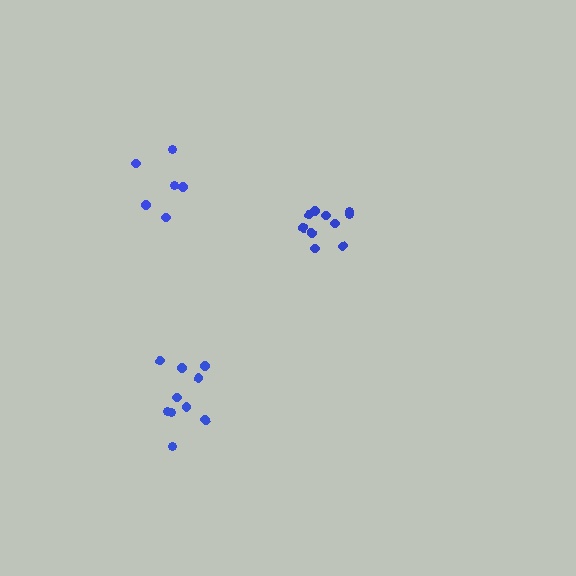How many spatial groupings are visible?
There are 3 spatial groupings.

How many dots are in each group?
Group 1: 10 dots, Group 2: 10 dots, Group 3: 6 dots (26 total).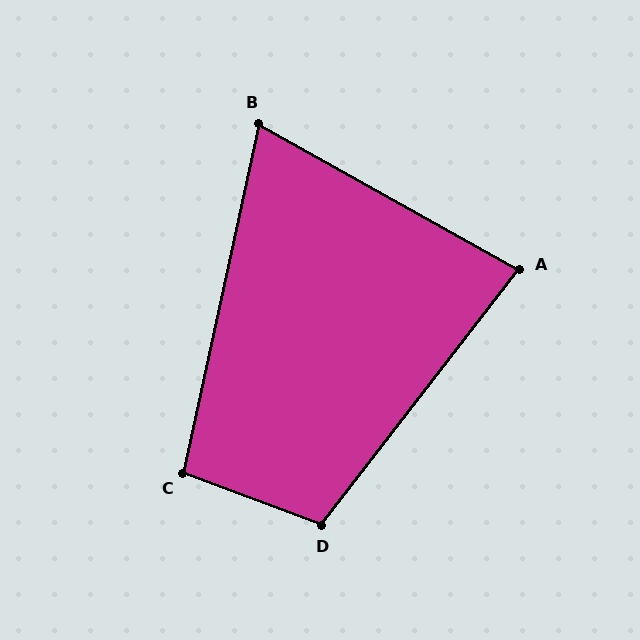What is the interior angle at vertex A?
Approximately 81 degrees (acute).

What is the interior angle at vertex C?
Approximately 99 degrees (obtuse).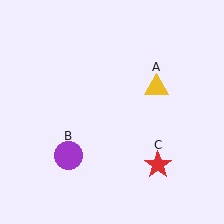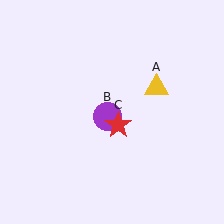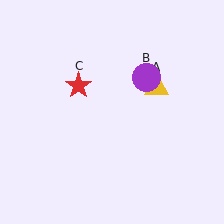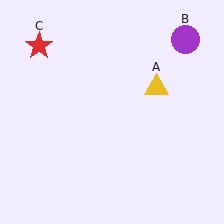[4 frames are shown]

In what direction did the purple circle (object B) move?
The purple circle (object B) moved up and to the right.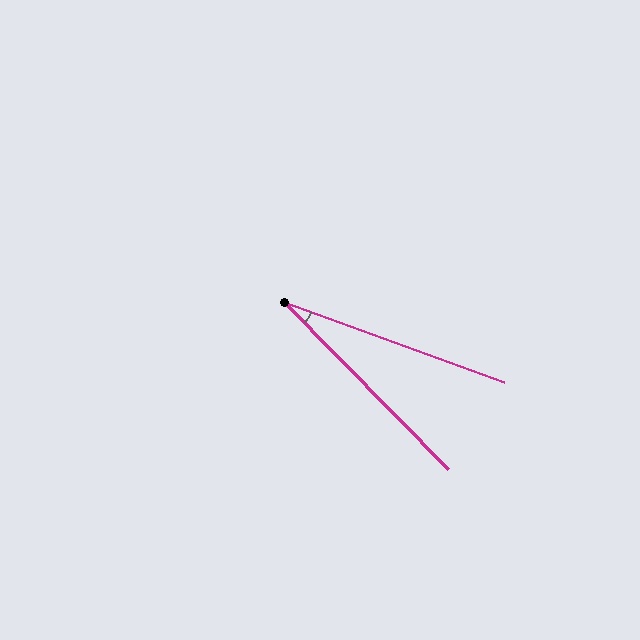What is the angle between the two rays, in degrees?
Approximately 25 degrees.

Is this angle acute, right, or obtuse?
It is acute.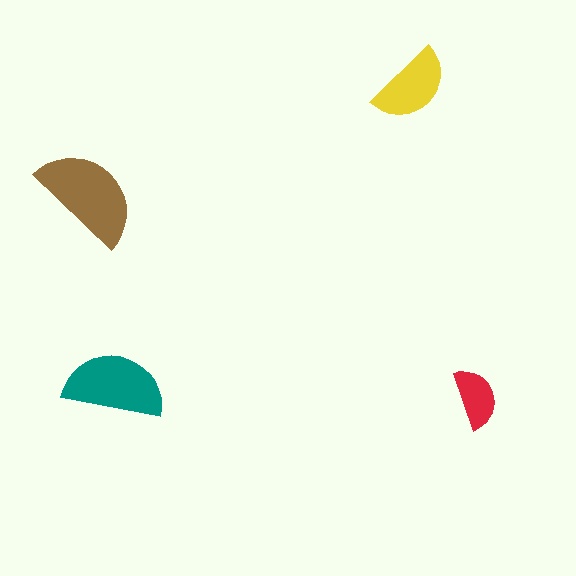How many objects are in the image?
There are 4 objects in the image.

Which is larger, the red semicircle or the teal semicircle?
The teal one.